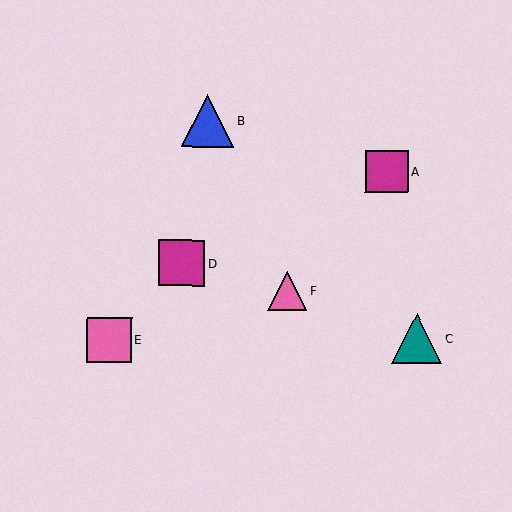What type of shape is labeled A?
Shape A is a magenta square.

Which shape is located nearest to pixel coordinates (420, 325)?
The teal triangle (labeled C) at (417, 339) is nearest to that location.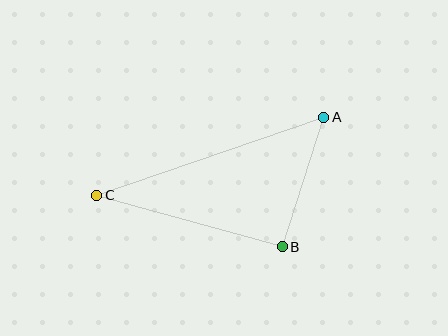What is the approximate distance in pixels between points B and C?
The distance between B and C is approximately 193 pixels.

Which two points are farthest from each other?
Points A and C are farthest from each other.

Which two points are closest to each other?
Points A and B are closest to each other.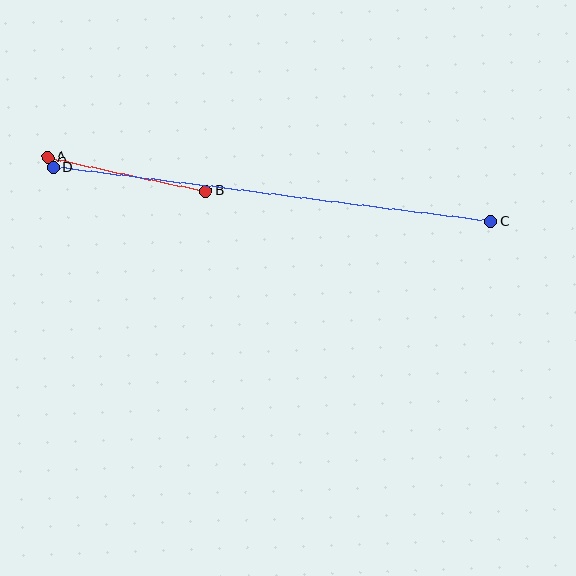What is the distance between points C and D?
The distance is approximately 441 pixels.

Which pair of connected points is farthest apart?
Points C and D are farthest apart.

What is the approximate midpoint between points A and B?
The midpoint is at approximately (127, 174) pixels.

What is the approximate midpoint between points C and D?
The midpoint is at approximately (272, 195) pixels.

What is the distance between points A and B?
The distance is approximately 161 pixels.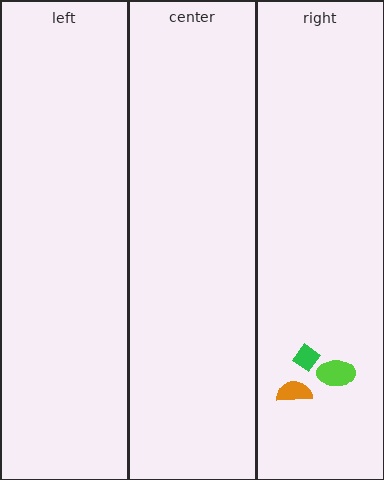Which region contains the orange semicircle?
The right region.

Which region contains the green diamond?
The right region.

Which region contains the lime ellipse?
The right region.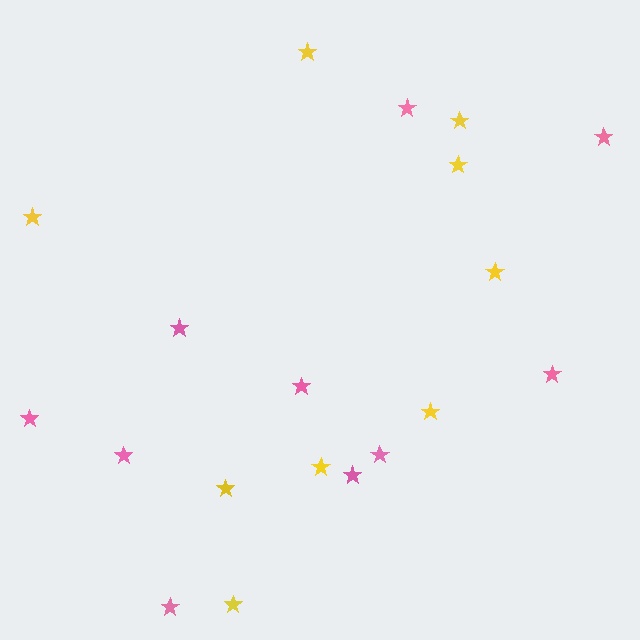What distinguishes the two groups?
There are 2 groups: one group of yellow stars (9) and one group of pink stars (10).